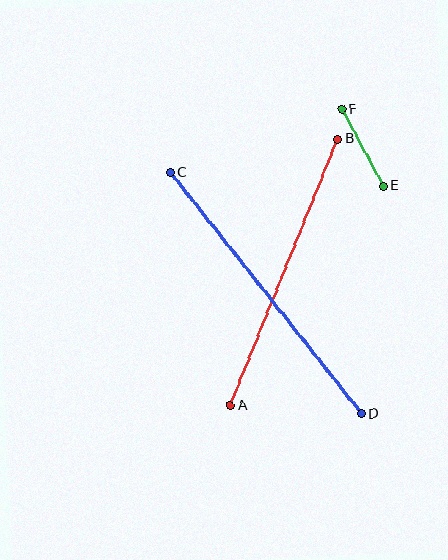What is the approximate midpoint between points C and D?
The midpoint is at approximately (266, 293) pixels.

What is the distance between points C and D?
The distance is approximately 308 pixels.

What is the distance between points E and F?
The distance is approximately 87 pixels.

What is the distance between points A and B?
The distance is approximately 287 pixels.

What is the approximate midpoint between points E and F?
The midpoint is at approximately (363, 148) pixels.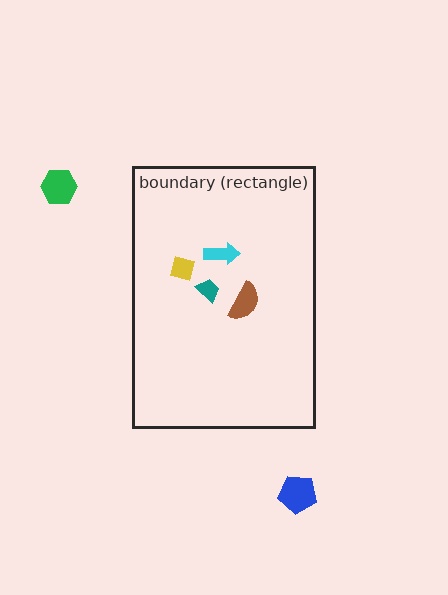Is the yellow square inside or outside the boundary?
Inside.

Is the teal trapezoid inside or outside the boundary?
Inside.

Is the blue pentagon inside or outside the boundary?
Outside.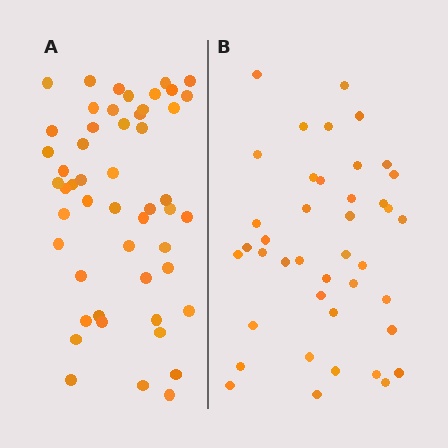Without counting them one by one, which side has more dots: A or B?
Region A (the left region) has more dots.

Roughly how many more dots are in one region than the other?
Region A has roughly 10 or so more dots than region B.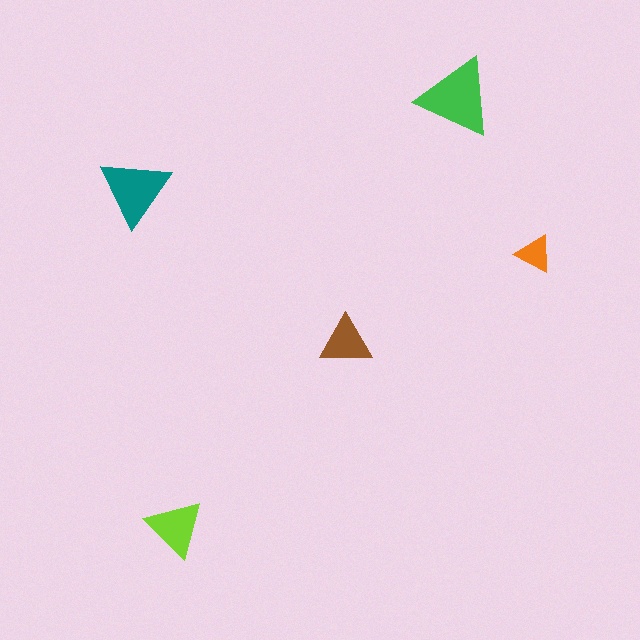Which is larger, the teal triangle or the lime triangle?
The teal one.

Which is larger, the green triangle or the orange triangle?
The green one.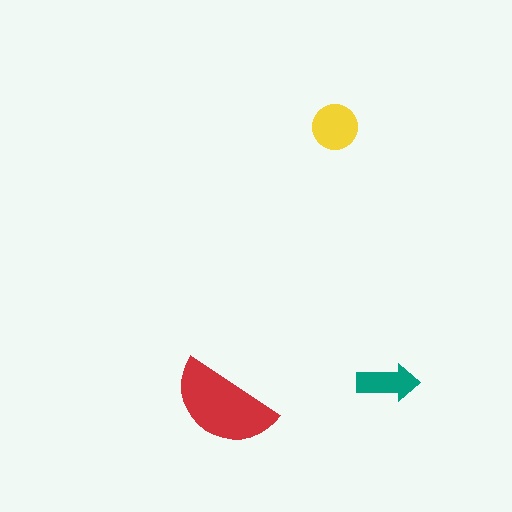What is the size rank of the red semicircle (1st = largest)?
1st.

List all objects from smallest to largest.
The teal arrow, the yellow circle, the red semicircle.